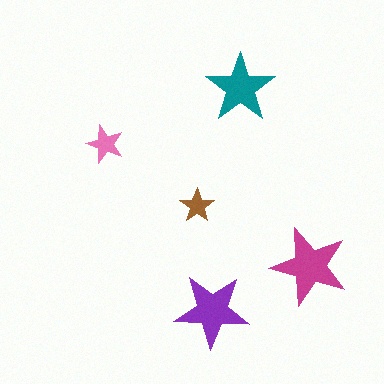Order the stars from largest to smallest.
the magenta one, the purple one, the teal one, the pink one, the brown one.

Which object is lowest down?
The purple star is bottommost.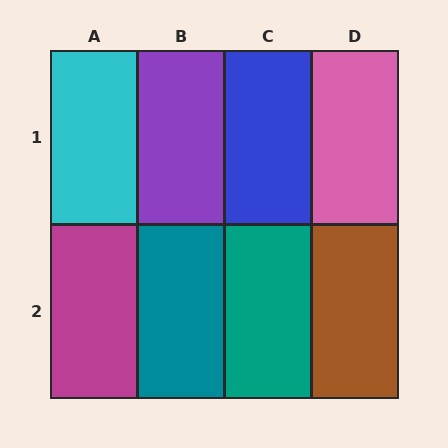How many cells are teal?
2 cells are teal.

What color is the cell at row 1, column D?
Pink.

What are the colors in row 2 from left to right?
Magenta, teal, teal, brown.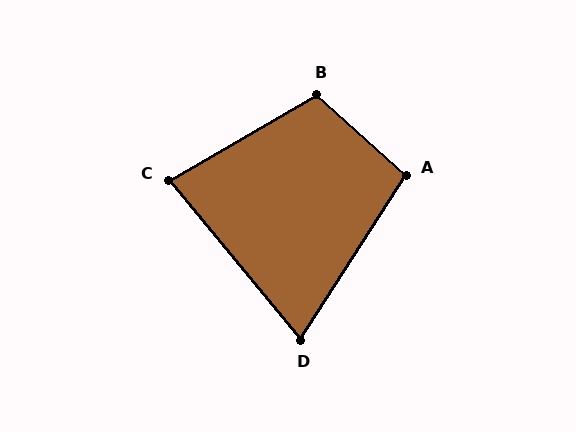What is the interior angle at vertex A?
Approximately 100 degrees (obtuse).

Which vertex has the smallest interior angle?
D, at approximately 72 degrees.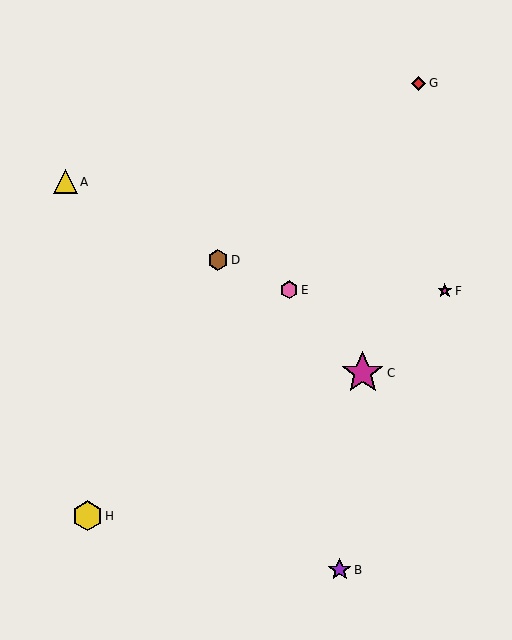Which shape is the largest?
The magenta star (labeled C) is the largest.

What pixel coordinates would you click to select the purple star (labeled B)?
Click at (340, 570) to select the purple star B.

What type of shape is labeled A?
Shape A is a yellow triangle.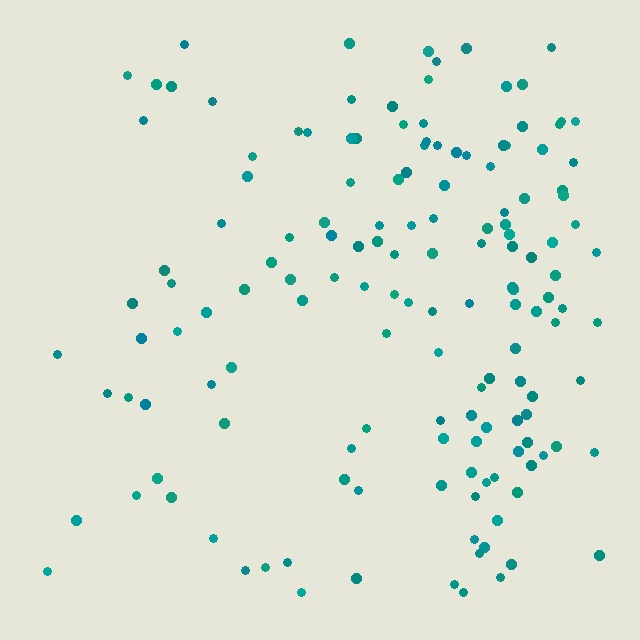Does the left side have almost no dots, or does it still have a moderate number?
Still a moderate number, just noticeably fewer than the right.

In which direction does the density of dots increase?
From left to right, with the right side densest.